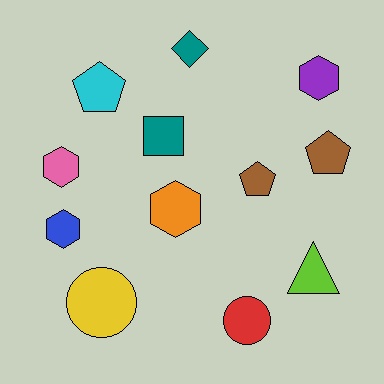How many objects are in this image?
There are 12 objects.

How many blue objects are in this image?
There is 1 blue object.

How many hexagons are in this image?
There are 4 hexagons.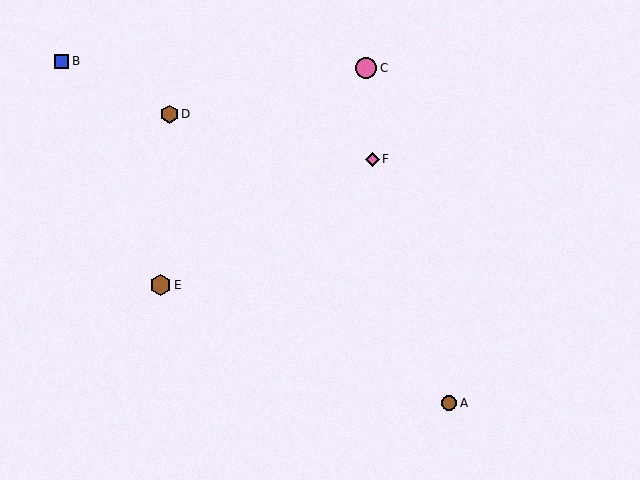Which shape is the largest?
The brown hexagon (labeled E) is the largest.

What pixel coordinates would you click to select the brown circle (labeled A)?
Click at (449, 403) to select the brown circle A.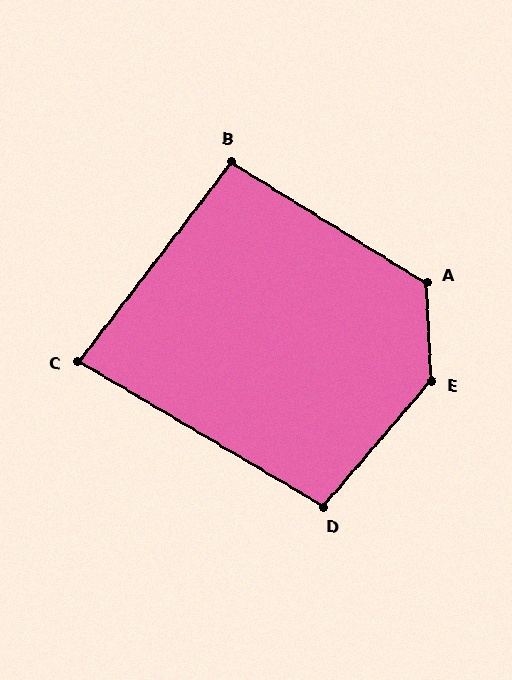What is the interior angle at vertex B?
Approximately 96 degrees (obtuse).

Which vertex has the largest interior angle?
E, at approximately 137 degrees.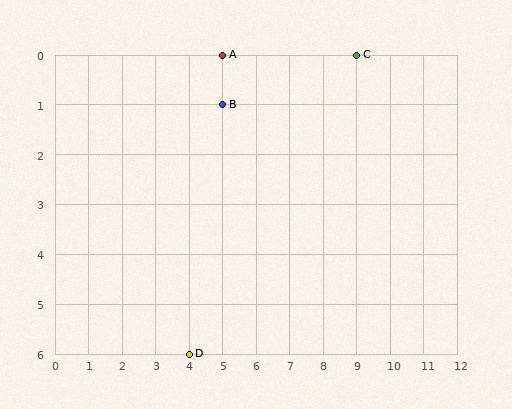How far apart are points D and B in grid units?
Points D and B are 1 column and 5 rows apart (about 5.1 grid units diagonally).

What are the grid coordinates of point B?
Point B is at grid coordinates (5, 1).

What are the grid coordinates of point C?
Point C is at grid coordinates (9, 0).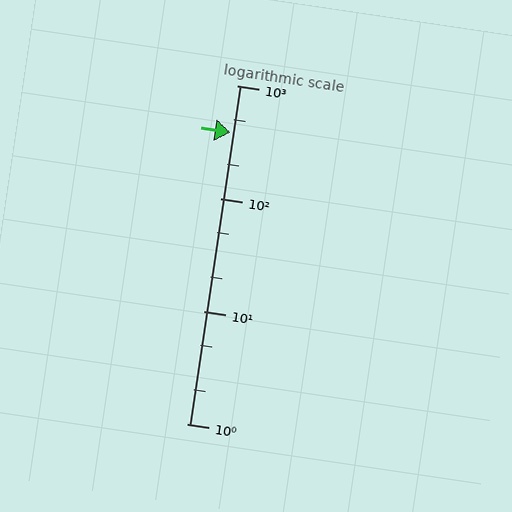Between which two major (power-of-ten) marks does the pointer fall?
The pointer is between 100 and 1000.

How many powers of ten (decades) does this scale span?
The scale spans 3 decades, from 1 to 1000.